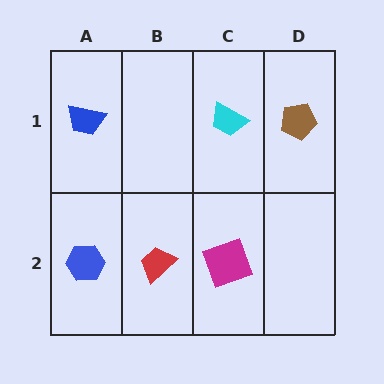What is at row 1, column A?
A blue trapezoid.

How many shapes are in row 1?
3 shapes.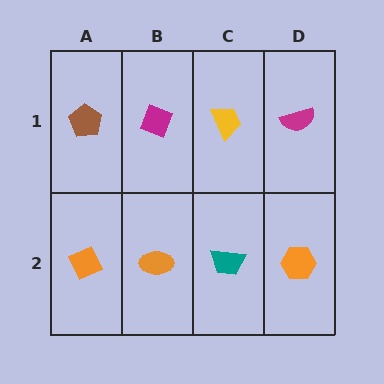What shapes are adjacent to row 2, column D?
A magenta semicircle (row 1, column D), a teal trapezoid (row 2, column C).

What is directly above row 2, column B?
A magenta diamond.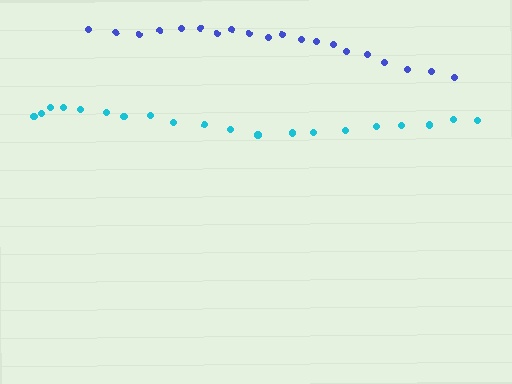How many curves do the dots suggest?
There are 2 distinct paths.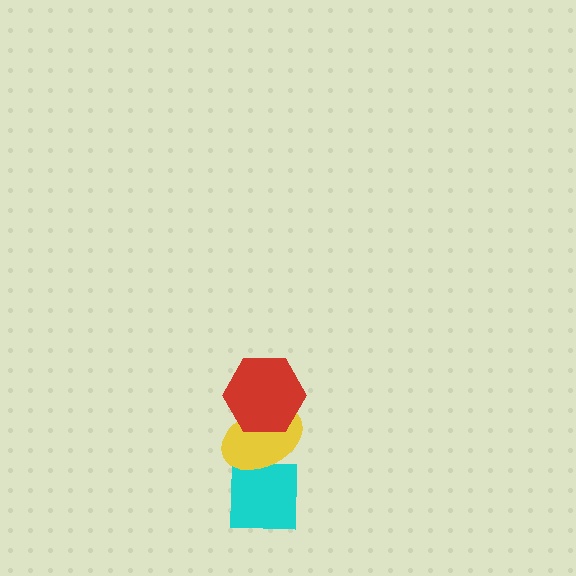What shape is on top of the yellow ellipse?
The red hexagon is on top of the yellow ellipse.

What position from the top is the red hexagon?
The red hexagon is 1st from the top.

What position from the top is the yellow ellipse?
The yellow ellipse is 2nd from the top.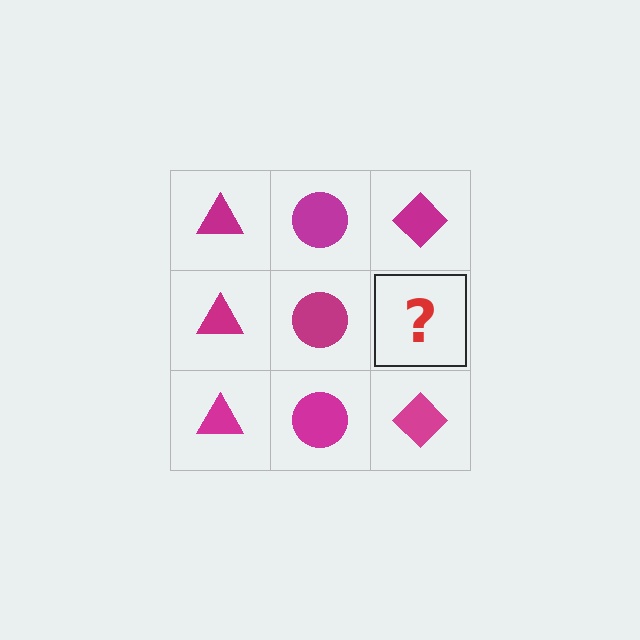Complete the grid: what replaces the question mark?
The question mark should be replaced with a magenta diamond.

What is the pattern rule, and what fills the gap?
The rule is that each column has a consistent shape. The gap should be filled with a magenta diamond.